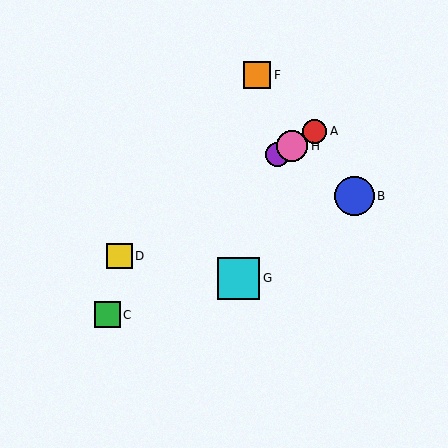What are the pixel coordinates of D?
Object D is at (119, 256).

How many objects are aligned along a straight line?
4 objects (A, D, E, H) are aligned along a straight line.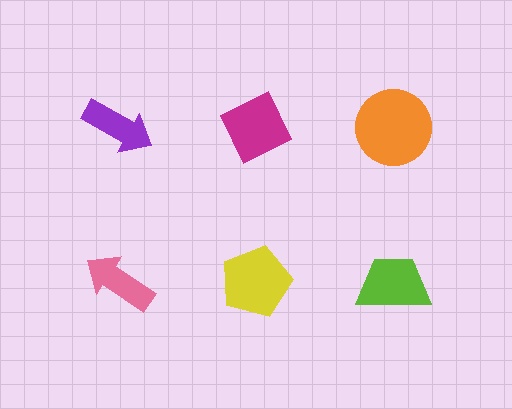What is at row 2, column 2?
A yellow pentagon.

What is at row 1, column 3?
An orange circle.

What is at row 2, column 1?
A pink arrow.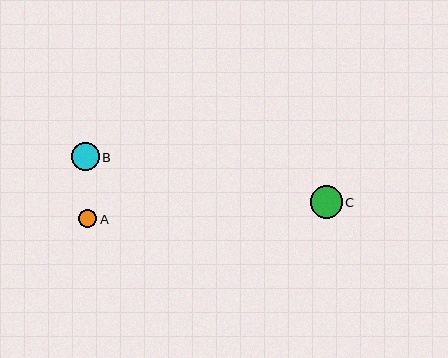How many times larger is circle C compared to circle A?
Circle C is approximately 1.8 times the size of circle A.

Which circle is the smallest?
Circle A is the smallest with a size of approximately 18 pixels.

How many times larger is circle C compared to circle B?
Circle C is approximately 1.2 times the size of circle B.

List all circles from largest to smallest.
From largest to smallest: C, B, A.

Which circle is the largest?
Circle C is the largest with a size of approximately 32 pixels.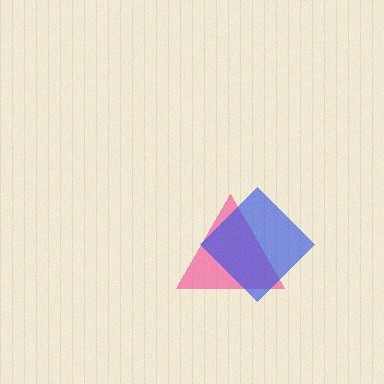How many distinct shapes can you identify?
There are 2 distinct shapes: a pink triangle, a blue diamond.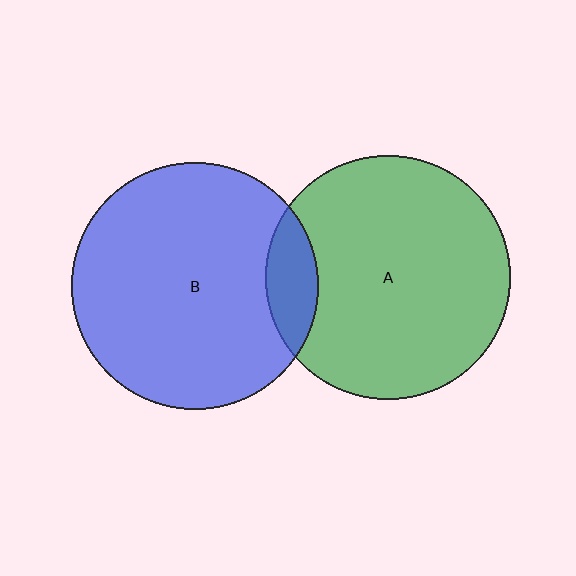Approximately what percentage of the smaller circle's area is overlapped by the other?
Approximately 10%.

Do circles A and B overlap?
Yes.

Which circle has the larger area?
Circle B (blue).